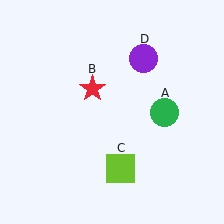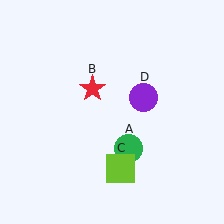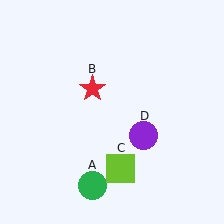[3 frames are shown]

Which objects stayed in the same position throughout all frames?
Red star (object B) and lime square (object C) remained stationary.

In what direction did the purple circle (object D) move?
The purple circle (object D) moved down.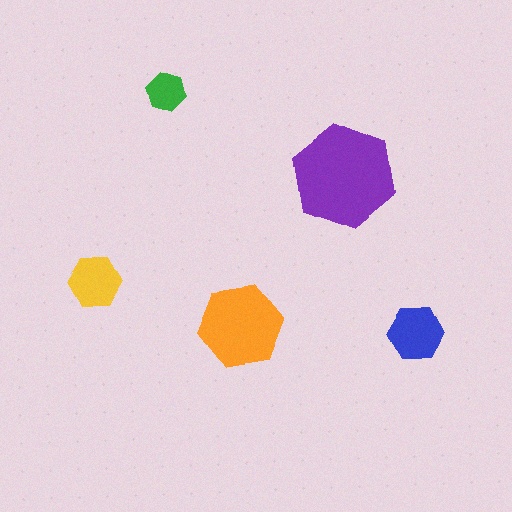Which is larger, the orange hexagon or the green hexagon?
The orange one.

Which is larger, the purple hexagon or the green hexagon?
The purple one.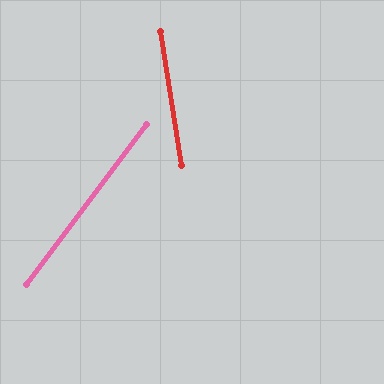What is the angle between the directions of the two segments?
Approximately 46 degrees.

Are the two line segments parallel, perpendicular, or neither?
Neither parallel nor perpendicular — they differ by about 46°.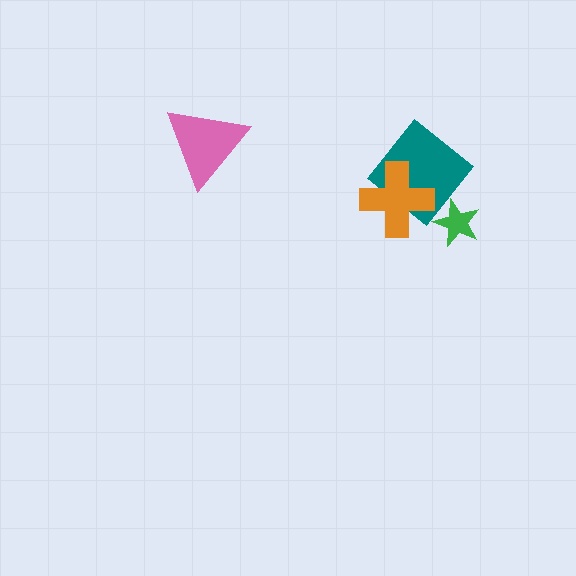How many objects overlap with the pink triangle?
0 objects overlap with the pink triangle.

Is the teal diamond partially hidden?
Yes, it is partially covered by another shape.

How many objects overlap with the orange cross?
1 object overlaps with the orange cross.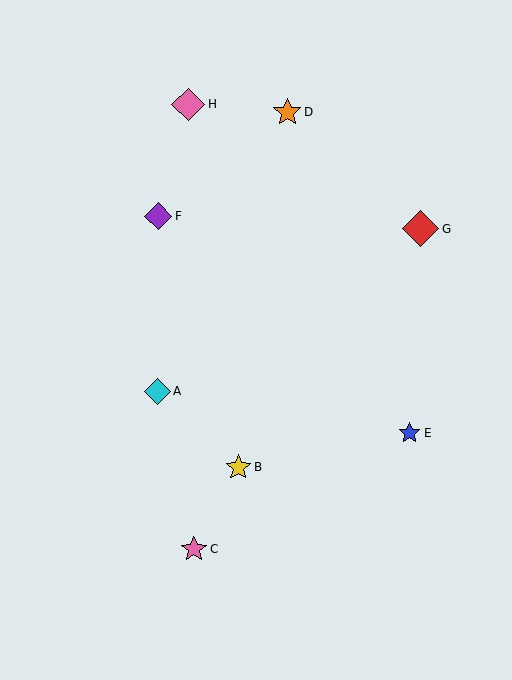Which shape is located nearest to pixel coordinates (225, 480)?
The yellow star (labeled B) at (238, 467) is nearest to that location.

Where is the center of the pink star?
The center of the pink star is at (194, 549).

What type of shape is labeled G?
Shape G is a red diamond.